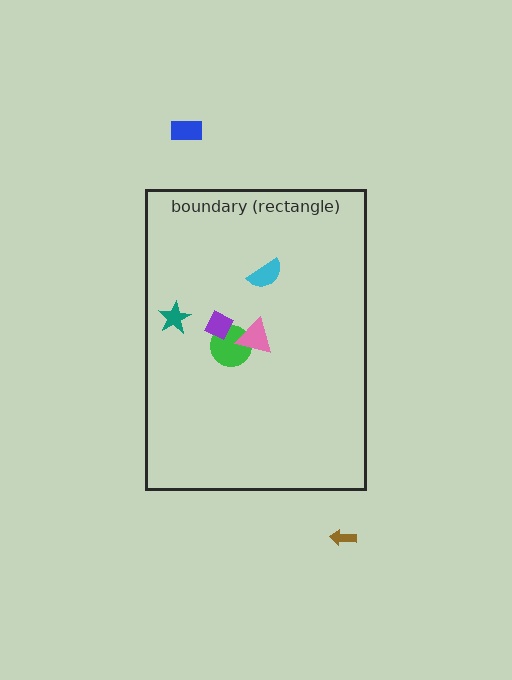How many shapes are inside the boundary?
5 inside, 2 outside.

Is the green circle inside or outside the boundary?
Inside.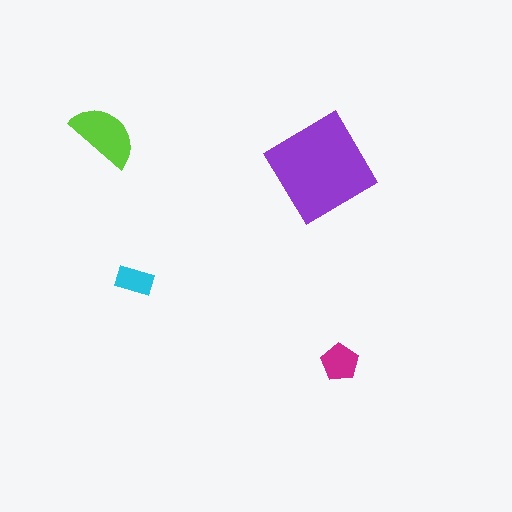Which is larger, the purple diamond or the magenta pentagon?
The purple diamond.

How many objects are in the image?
There are 4 objects in the image.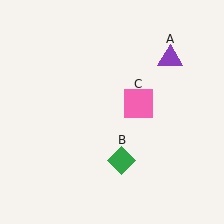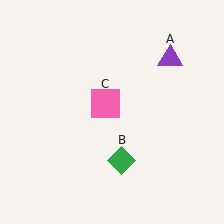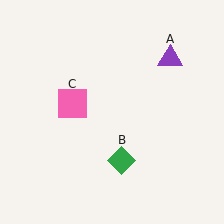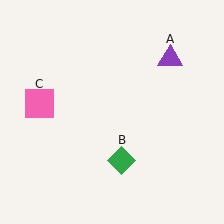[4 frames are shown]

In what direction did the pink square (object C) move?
The pink square (object C) moved left.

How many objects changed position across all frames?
1 object changed position: pink square (object C).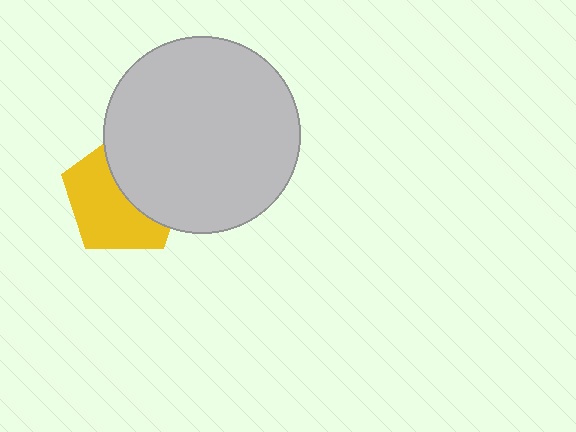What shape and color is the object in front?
The object in front is a light gray circle.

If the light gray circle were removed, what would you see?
You would see the complete yellow pentagon.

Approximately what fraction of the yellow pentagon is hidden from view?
Roughly 44% of the yellow pentagon is hidden behind the light gray circle.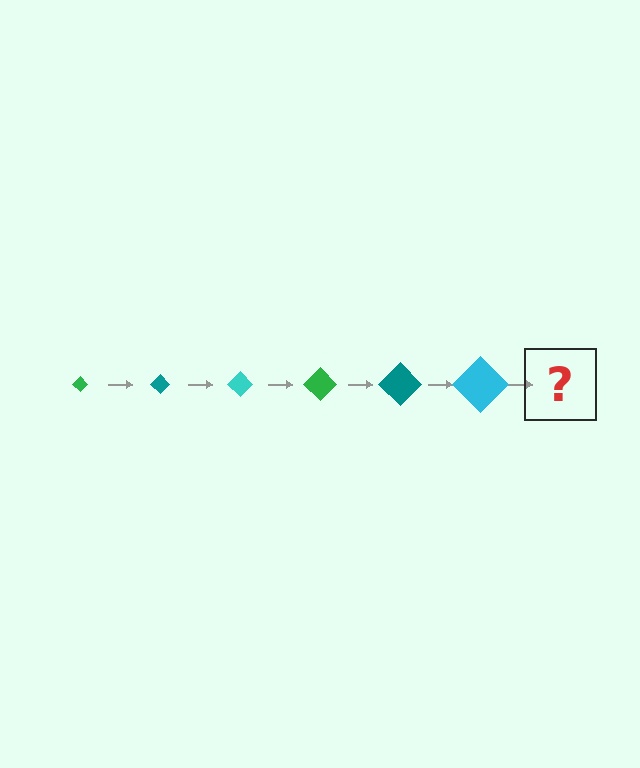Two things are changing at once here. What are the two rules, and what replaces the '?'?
The two rules are that the diamond grows larger each step and the color cycles through green, teal, and cyan. The '?' should be a green diamond, larger than the previous one.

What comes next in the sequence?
The next element should be a green diamond, larger than the previous one.